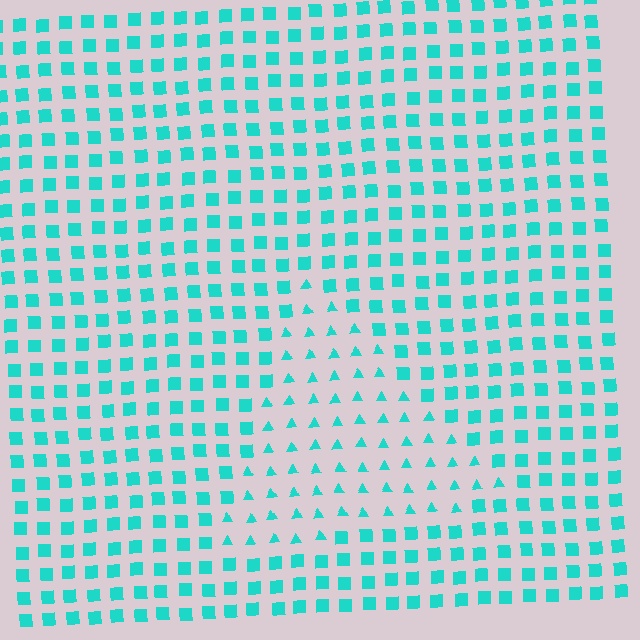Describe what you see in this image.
The image is filled with small cyan elements arranged in a uniform grid. A triangle-shaped region contains triangles, while the surrounding area contains squares. The boundary is defined purely by the change in element shape.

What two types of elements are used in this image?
The image uses triangles inside the triangle region and squares outside it.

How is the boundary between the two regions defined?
The boundary is defined by a change in element shape: triangles inside vs. squares outside. All elements share the same color and spacing.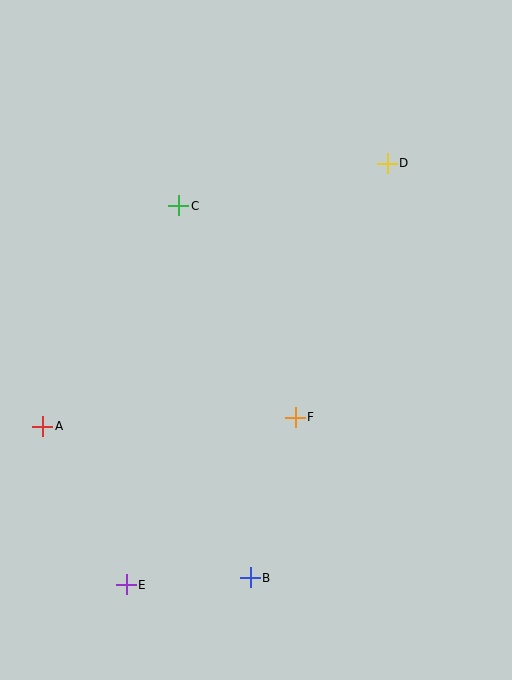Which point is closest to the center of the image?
Point F at (296, 417) is closest to the center.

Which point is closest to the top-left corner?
Point C is closest to the top-left corner.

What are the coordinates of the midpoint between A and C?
The midpoint between A and C is at (111, 316).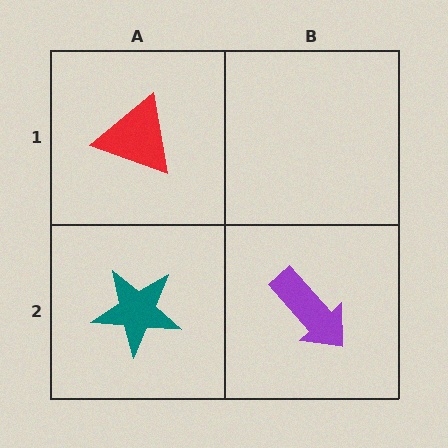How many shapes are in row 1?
1 shape.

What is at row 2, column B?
A purple arrow.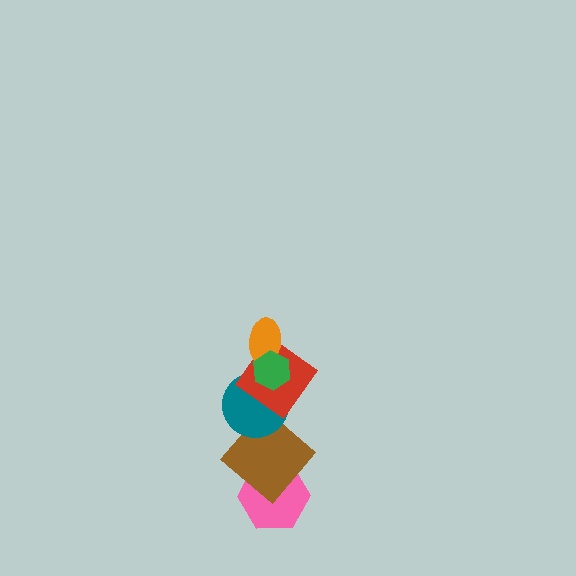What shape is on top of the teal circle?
The red diamond is on top of the teal circle.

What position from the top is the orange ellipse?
The orange ellipse is 2nd from the top.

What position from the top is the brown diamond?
The brown diamond is 5th from the top.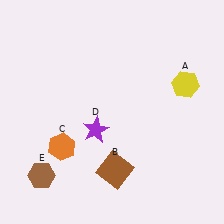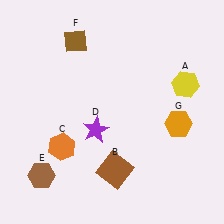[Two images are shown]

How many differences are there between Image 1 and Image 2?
There are 2 differences between the two images.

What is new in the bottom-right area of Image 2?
An orange hexagon (G) was added in the bottom-right area of Image 2.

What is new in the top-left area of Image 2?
A brown diamond (F) was added in the top-left area of Image 2.